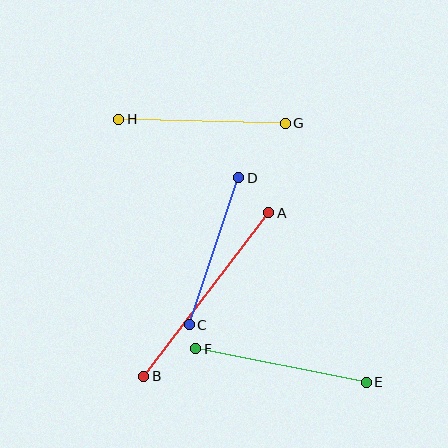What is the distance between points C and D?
The distance is approximately 155 pixels.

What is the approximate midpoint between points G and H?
The midpoint is at approximately (202, 121) pixels.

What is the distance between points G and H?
The distance is approximately 167 pixels.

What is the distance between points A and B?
The distance is approximately 206 pixels.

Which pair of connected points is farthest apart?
Points A and B are farthest apart.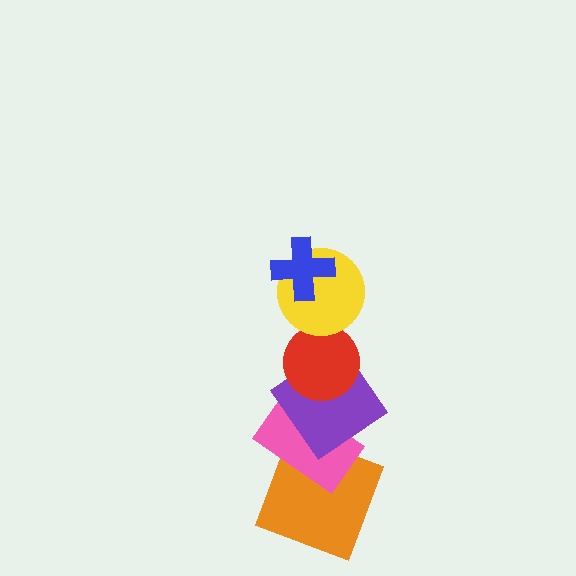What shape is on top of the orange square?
The pink rectangle is on top of the orange square.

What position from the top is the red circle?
The red circle is 3rd from the top.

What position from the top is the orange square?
The orange square is 6th from the top.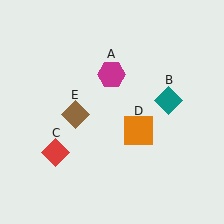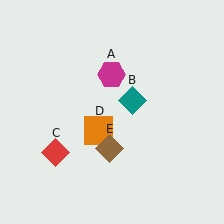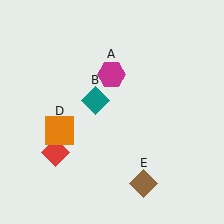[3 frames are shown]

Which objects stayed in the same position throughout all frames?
Magenta hexagon (object A) and red diamond (object C) remained stationary.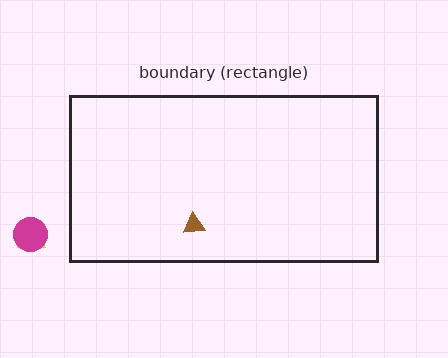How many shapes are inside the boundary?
1 inside, 2 outside.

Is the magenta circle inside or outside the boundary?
Outside.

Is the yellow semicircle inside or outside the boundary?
Outside.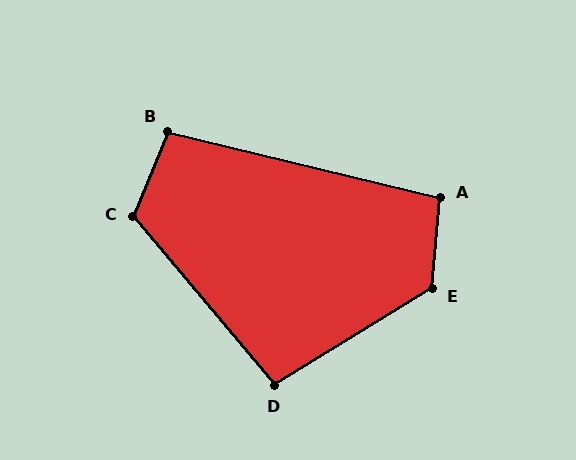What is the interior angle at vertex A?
Approximately 99 degrees (obtuse).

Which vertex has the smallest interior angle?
B, at approximately 98 degrees.